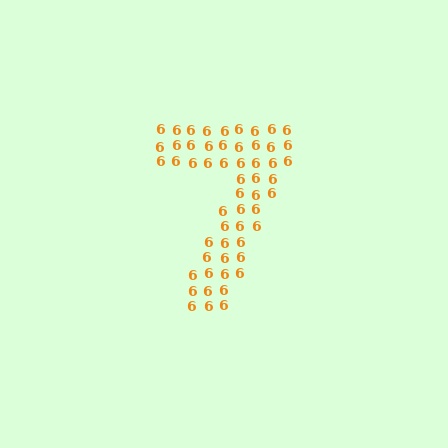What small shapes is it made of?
It is made of small digit 6's.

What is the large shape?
The large shape is the digit 7.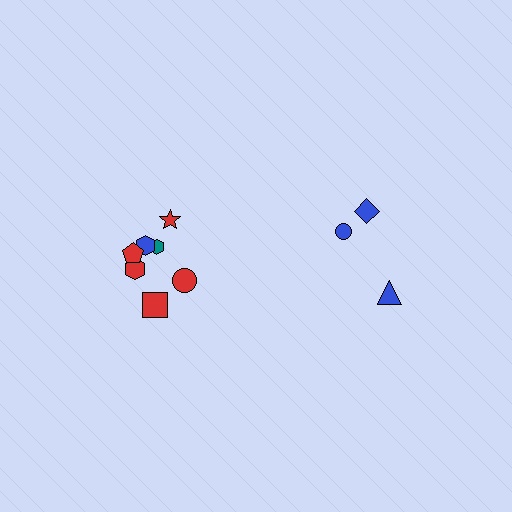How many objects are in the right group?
There are 3 objects.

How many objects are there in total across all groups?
There are 10 objects.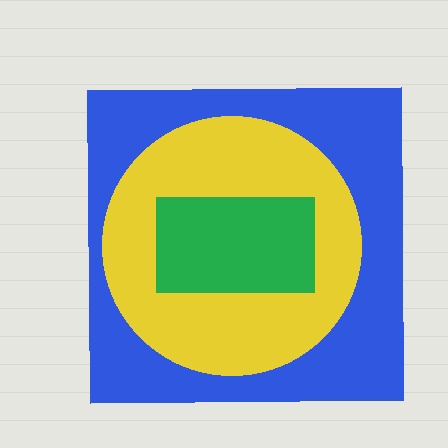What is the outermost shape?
The blue square.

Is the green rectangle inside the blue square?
Yes.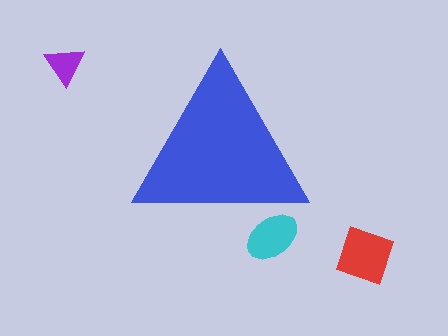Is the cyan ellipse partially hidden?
Yes, the cyan ellipse is partially hidden behind the blue triangle.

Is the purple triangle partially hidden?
No, the purple triangle is fully visible.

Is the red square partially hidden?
No, the red square is fully visible.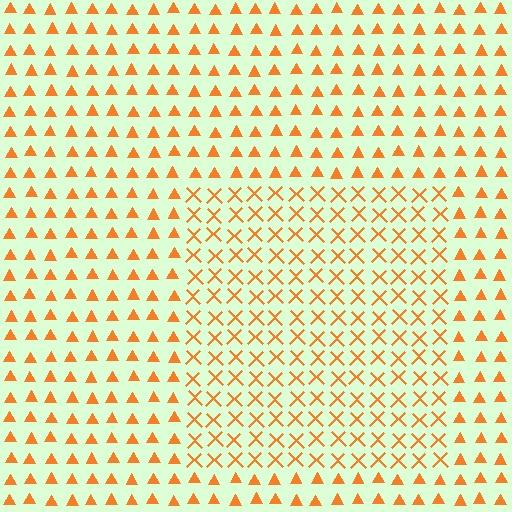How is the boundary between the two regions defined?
The boundary is defined by a change in element shape: X marks inside vs. triangles outside. All elements share the same color and spacing.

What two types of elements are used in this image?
The image uses X marks inside the rectangle region and triangles outside it.